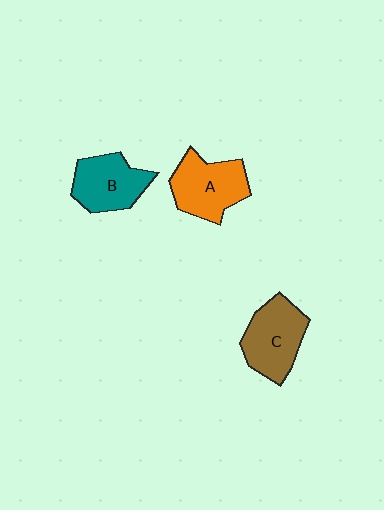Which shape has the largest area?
Shape A (orange).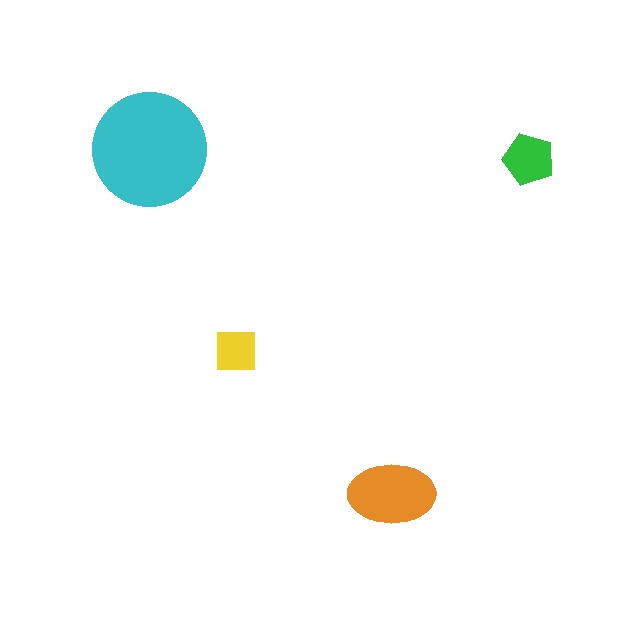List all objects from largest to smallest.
The cyan circle, the orange ellipse, the green pentagon, the yellow square.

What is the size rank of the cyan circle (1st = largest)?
1st.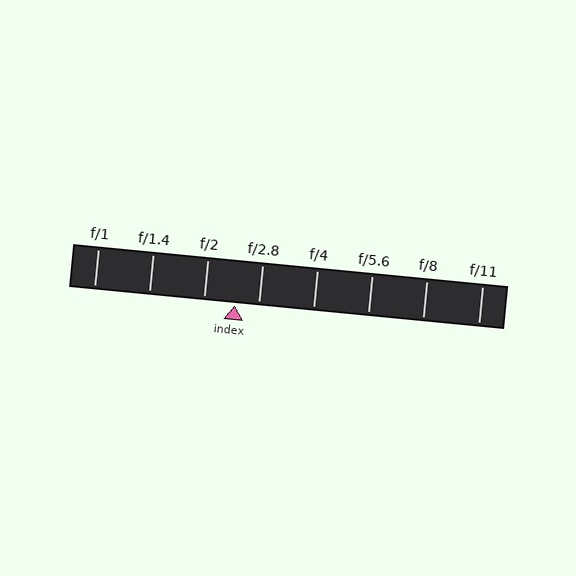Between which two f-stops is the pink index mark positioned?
The index mark is between f/2 and f/2.8.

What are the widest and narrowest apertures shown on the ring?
The widest aperture shown is f/1 and the narrowest is f/11.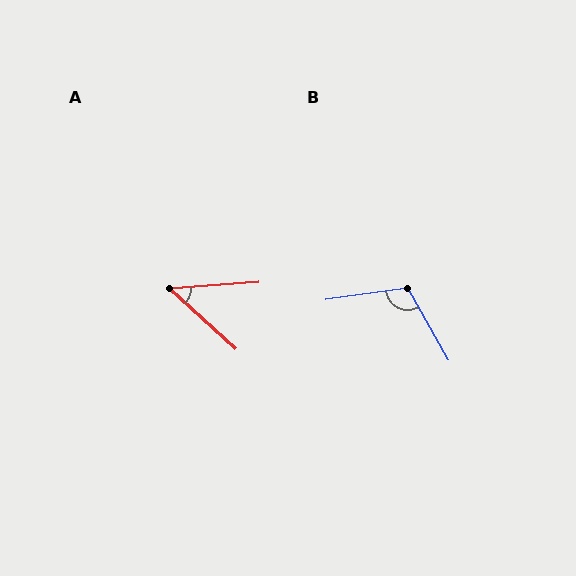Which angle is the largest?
B, at approximately 112 degrees.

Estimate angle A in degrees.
Approximately 46 degrees.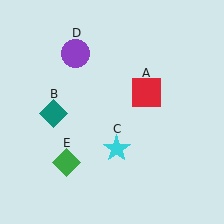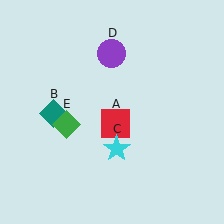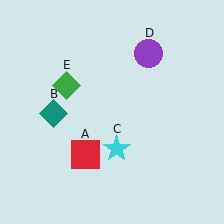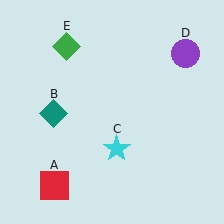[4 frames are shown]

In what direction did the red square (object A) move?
The red square (object A) moved down and to the left.